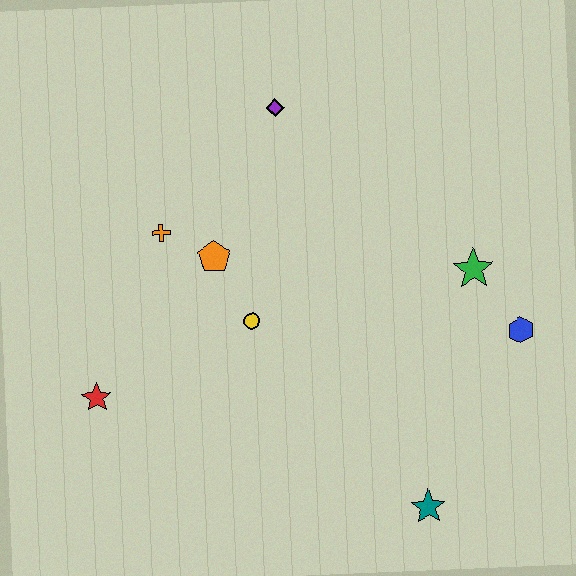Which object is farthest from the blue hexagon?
The red star is farthest from the blue hexagon.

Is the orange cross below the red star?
No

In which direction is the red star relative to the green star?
The red star is to the left of the green star.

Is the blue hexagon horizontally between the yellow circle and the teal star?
No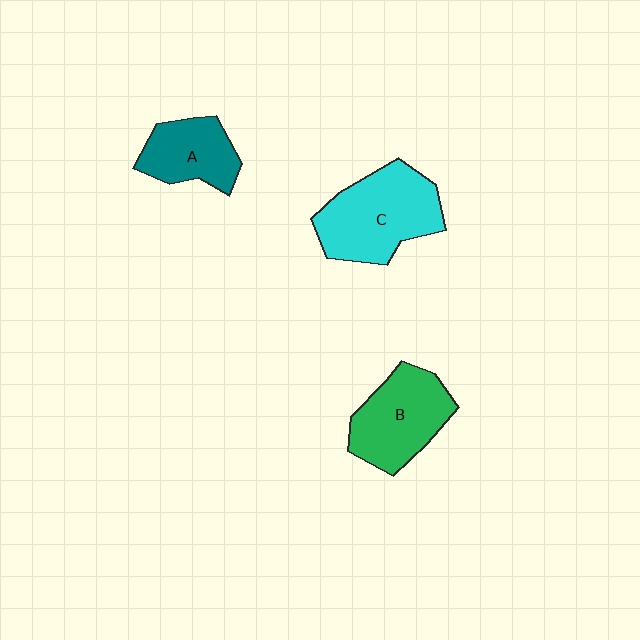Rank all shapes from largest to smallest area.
From largest to smallest: C (cyan), B (green), A (teal).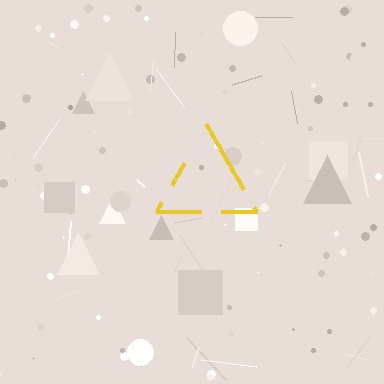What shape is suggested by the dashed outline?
The dashed outline suggests a triangle.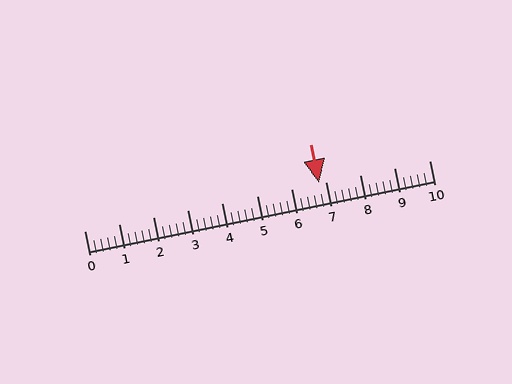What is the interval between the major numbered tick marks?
The major tick marks are spaced 1 units apart.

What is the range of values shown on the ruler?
The ruler shows values from 0 to 10.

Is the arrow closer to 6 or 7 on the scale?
The arrow is closer to 7.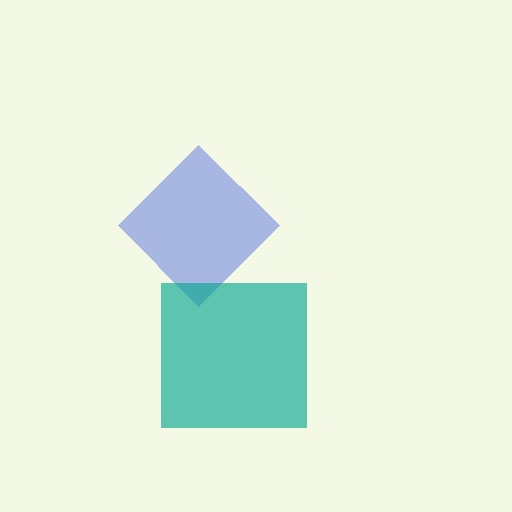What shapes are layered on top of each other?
The layered shapes are: a blue diamond, a teal square.